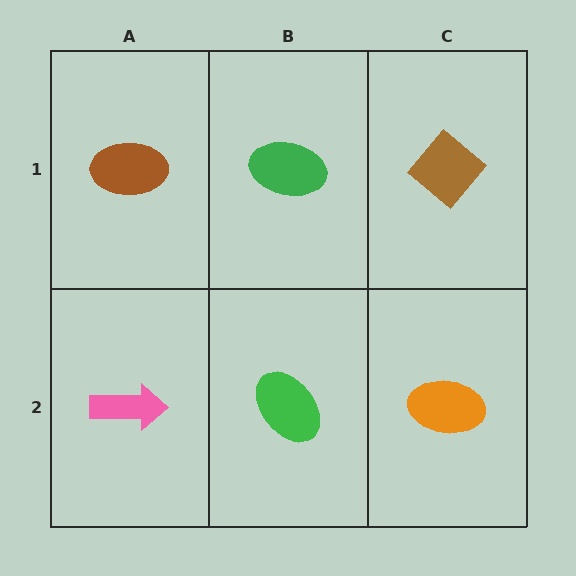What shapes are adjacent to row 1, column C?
An orange ellipse (row 2, column C), a green ellipse (row 1, column B).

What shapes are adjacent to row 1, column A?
A pink arrow (row 2, column A), a green ellipse (row 1, column B).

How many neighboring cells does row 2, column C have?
2.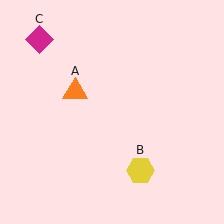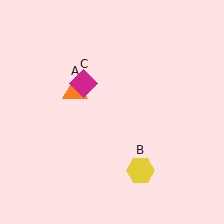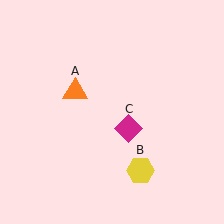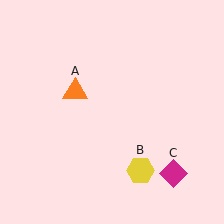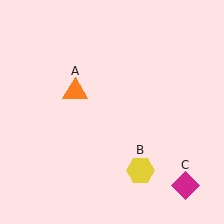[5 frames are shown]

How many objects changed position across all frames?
1 object changed position: magenta diamond (object C).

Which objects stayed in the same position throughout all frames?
Orange triangle (object A) and yellow hexagon (object B) remained stationary.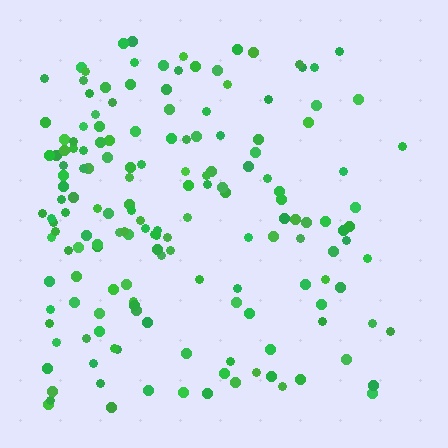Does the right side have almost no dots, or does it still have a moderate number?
Still a moderate number, just noticeably fewer than the left.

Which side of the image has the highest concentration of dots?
The left.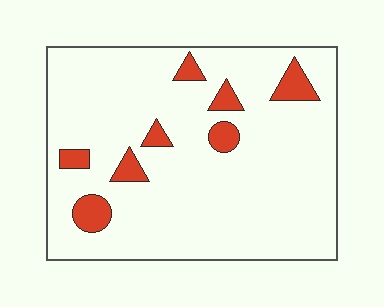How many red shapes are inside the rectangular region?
8.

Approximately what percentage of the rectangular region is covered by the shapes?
Approximately 10%.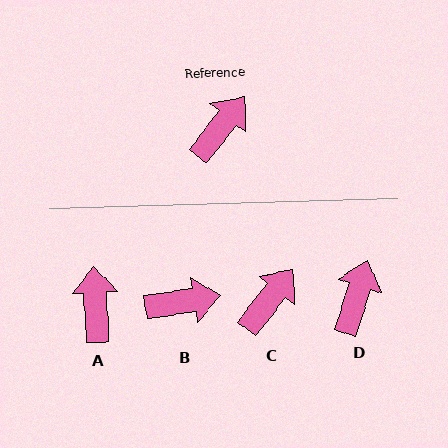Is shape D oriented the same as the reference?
No, it is off by about 21 degrees.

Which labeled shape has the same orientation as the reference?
C.